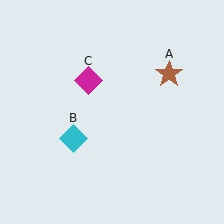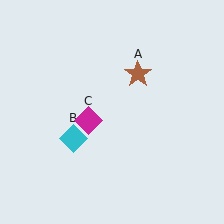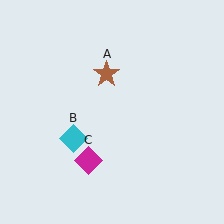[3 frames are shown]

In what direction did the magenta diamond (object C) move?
The magenta diamond (object C) moved down.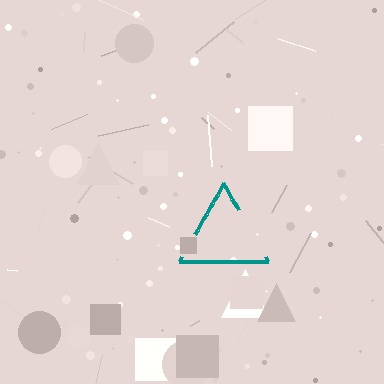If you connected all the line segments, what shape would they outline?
They would outline a triangle.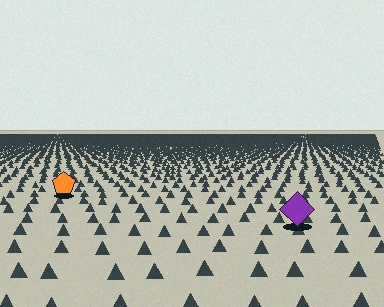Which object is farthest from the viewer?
The orange pentagon is farthest from the viewer. It appears smaller and the ground texture around it is denser.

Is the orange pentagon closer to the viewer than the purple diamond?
No. The purple diamond is closer — you can tell from the texture gradient: the ground texture is coarser near it.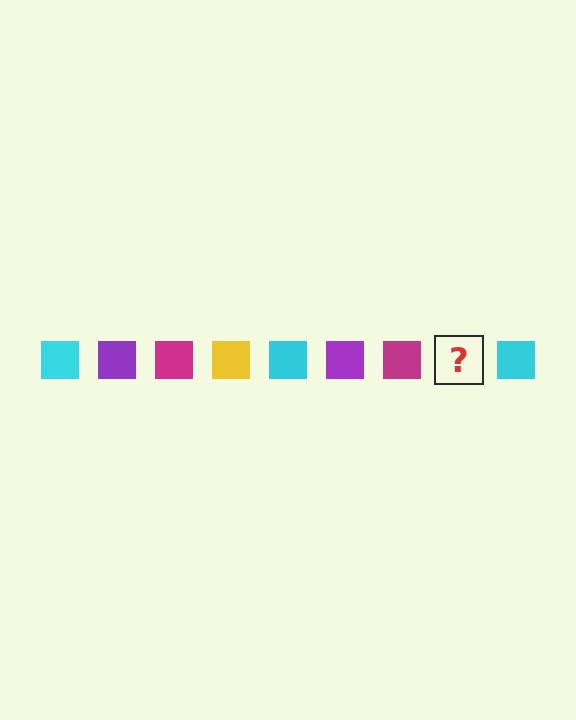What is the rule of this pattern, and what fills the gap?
The rule is that the pattern cycles through cyan, purple, magenta, yellow squares. The gap should be filled with a yellow square.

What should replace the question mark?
The question mark should be replaced with a yellow square.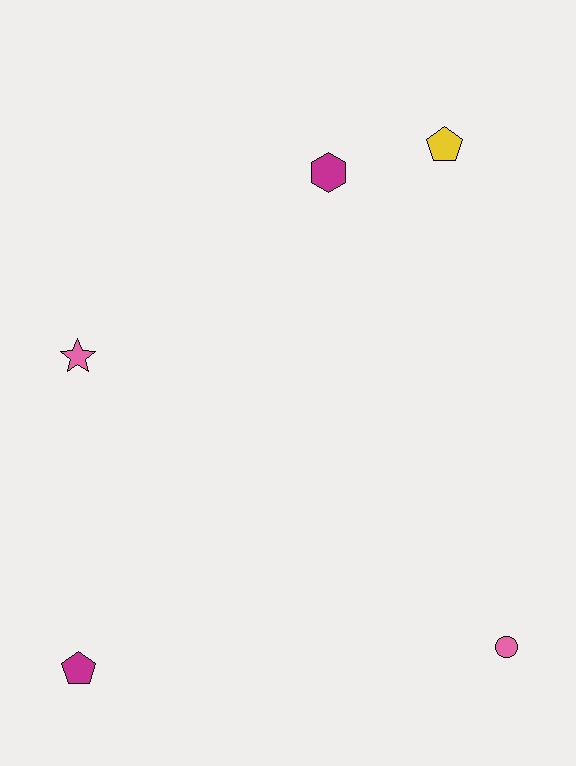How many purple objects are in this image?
There are no purple objects.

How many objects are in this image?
There are 5 objects.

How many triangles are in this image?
There are no triangles.